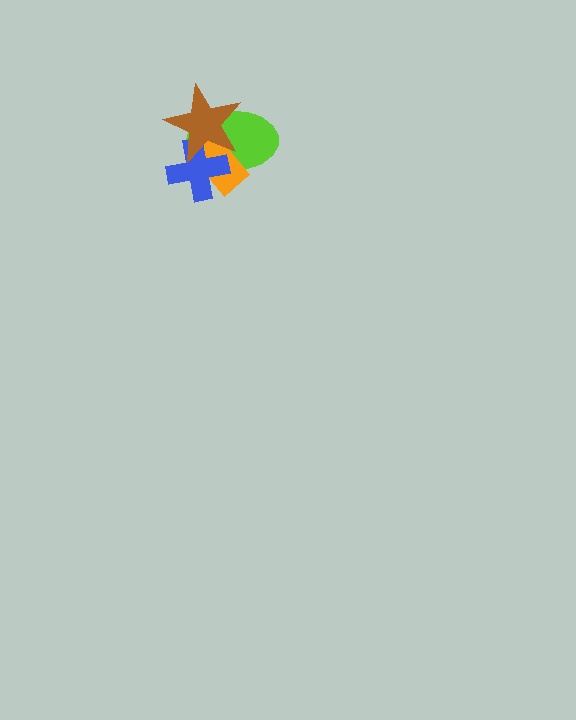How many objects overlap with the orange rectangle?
3 objects overlap with the orange rectangle.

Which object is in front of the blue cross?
The brown star is in front of the blue cross.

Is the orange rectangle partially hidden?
Yes, it is partially covered by another shape.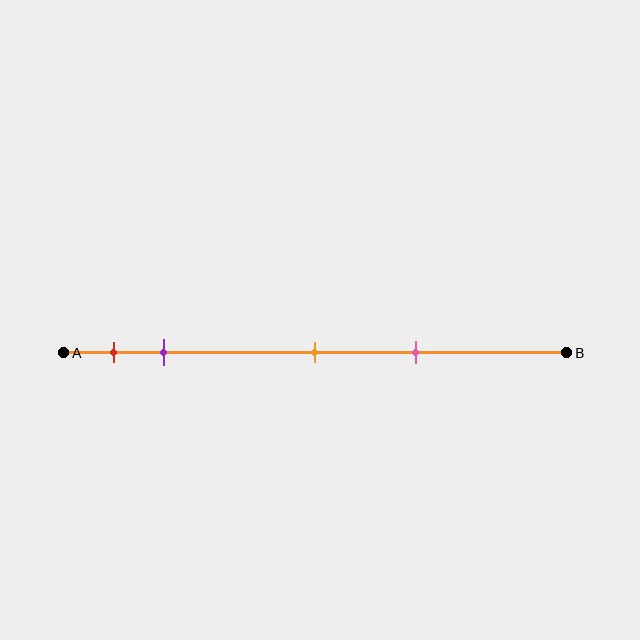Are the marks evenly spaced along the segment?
No, the marks are not evenly spaced.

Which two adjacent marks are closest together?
The red and purple marks are the closest adjacent pair.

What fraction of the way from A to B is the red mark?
The red mark is approximately 10% (0.1) of the way from A to B.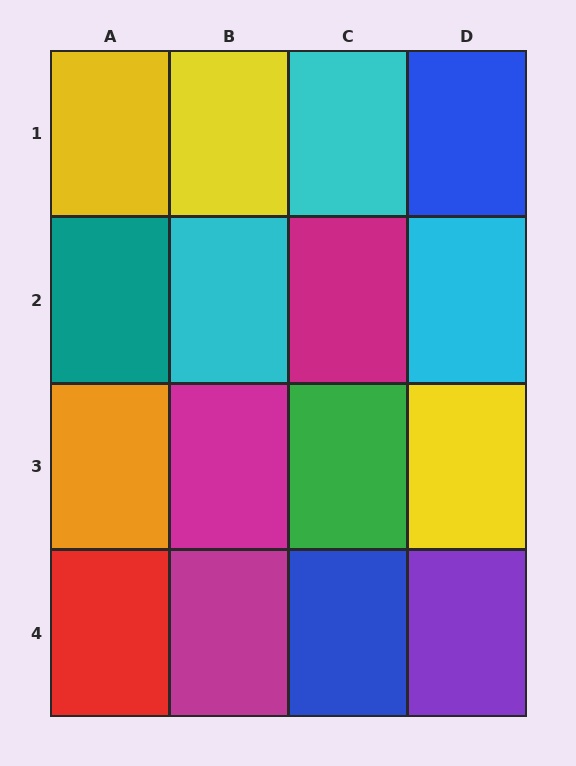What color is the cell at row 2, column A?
Teal.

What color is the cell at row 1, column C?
Cyan.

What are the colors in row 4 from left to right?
Red, magenta, blue, purple.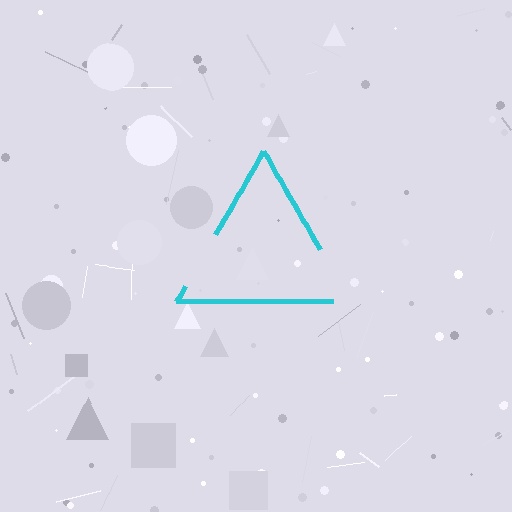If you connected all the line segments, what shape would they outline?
They would outline a triangle.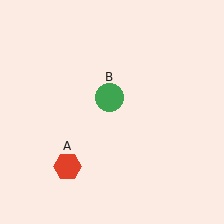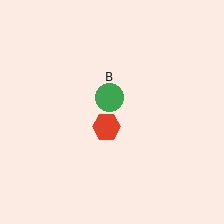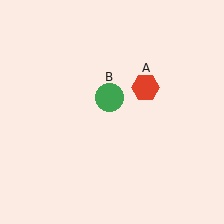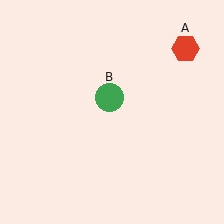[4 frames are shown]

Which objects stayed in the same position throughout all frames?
Green circle (object B) remained stationary.